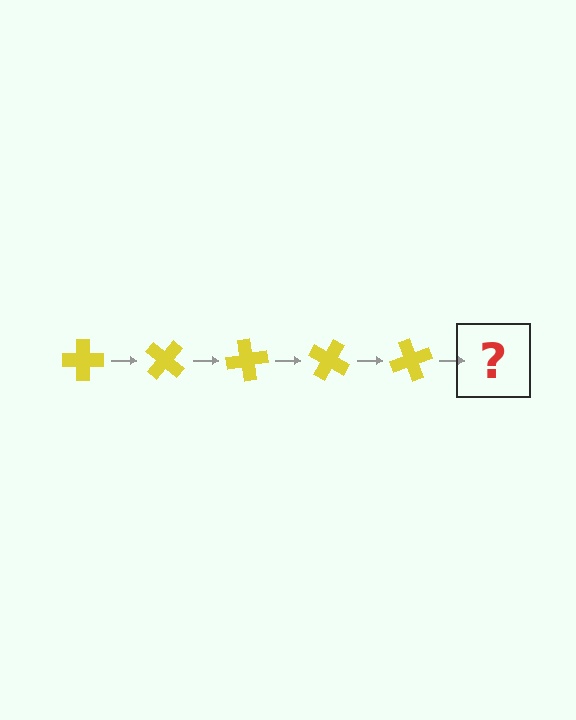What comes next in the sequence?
The next element should be a yellow cross rotated 200 degrees.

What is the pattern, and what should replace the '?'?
The pattern is that the cross rotates 40 degrees each step. The '?' should be a yellow cross rotated 200 degrees.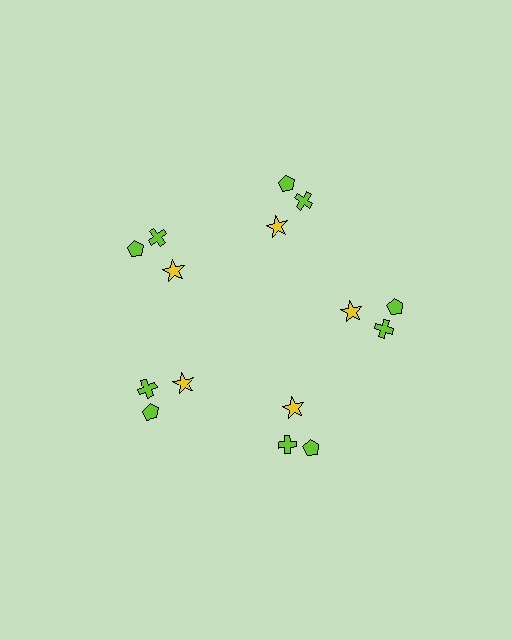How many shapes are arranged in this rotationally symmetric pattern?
There are 15 shapes, arranged in 5 groups of 3.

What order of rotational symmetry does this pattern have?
This pattern has 5-fold rotational symmetry.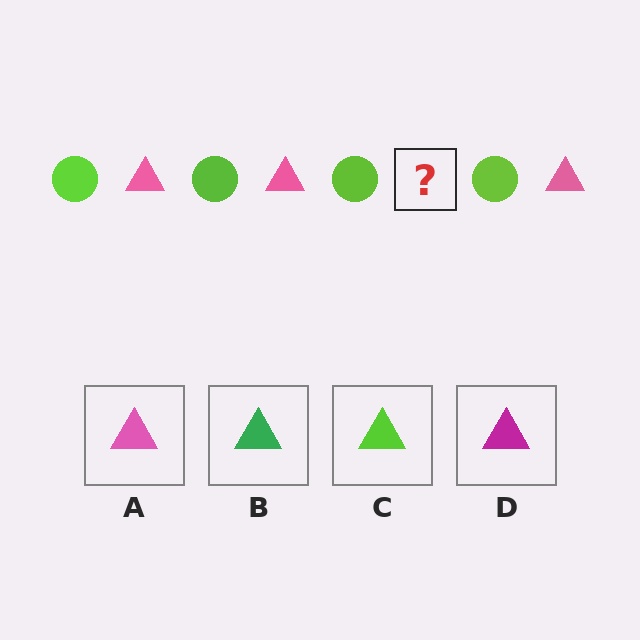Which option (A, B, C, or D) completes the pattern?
A.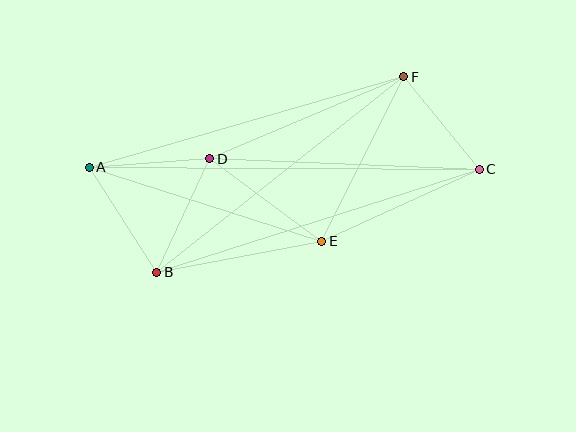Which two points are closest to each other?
Points C and F are closest to each other.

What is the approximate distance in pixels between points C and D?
The distance between C and D is approximately 270 pixels.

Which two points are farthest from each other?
Points A and C are farthest from each other.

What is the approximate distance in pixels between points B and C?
The distance between B and C is approximately 339 pixels.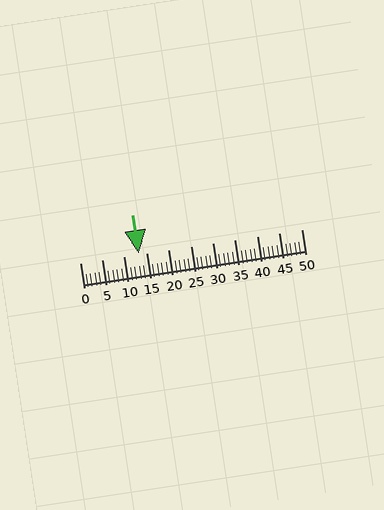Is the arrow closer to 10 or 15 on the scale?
The arrow is closer to 15.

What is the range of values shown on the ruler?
The ruler shows values from 0 to 50.